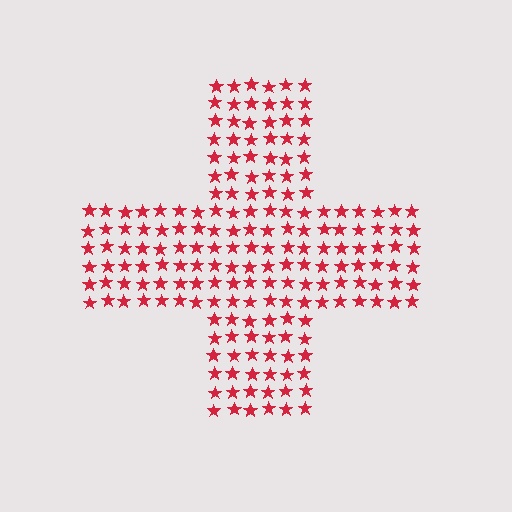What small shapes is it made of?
It is made of small stars.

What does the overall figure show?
The overall figure shows a cross.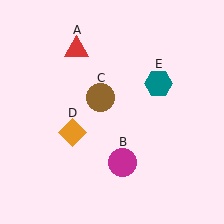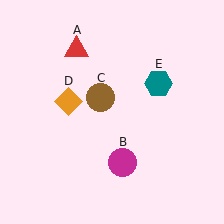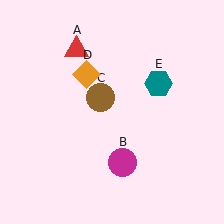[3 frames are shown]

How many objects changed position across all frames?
1 object changed position: orange diamond (object D).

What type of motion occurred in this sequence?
The orange diamond (object D) rotated clockwise around the center of the scene.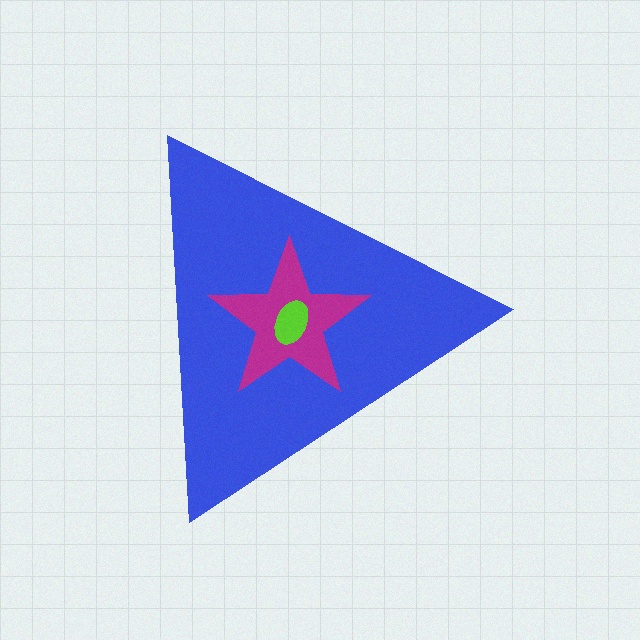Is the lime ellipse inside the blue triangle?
Yes.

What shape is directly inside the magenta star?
The lime ellipse.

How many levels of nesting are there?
3.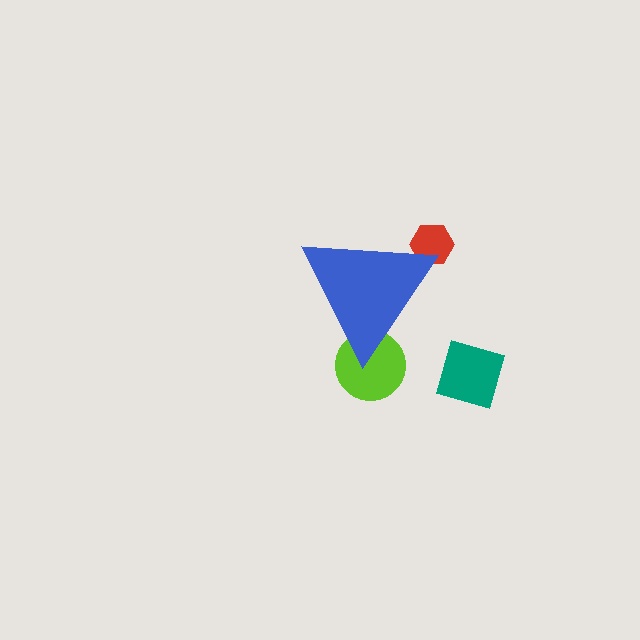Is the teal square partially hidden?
No, the teal square is fully visible.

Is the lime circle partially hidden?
Yes, the lime circle is partially hidden behind the blue triangle.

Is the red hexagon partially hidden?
Yes, the red hexagon is partially hidden behind the blue triangle.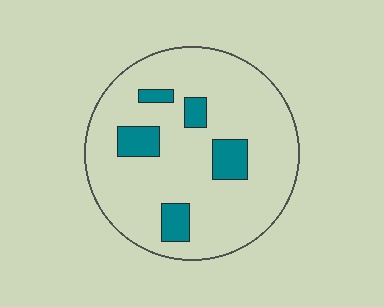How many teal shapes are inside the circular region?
5.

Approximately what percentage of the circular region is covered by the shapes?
Approximately 15%.